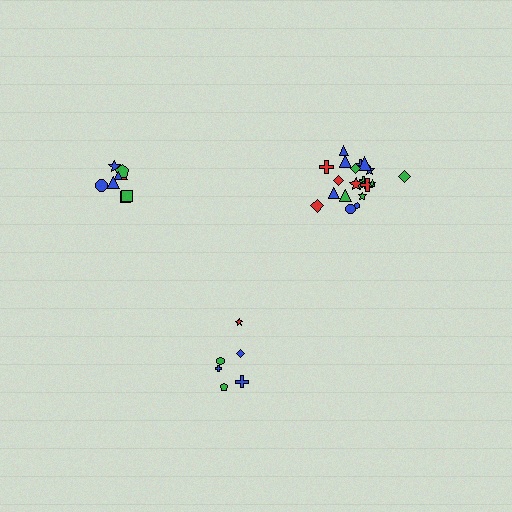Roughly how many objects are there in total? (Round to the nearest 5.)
Roughly 35 objects in total.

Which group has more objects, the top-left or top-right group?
The top-right group.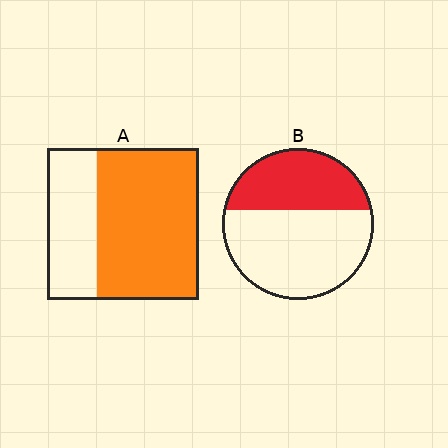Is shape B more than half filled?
No.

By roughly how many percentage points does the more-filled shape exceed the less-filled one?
By roughly 30 percentage points (A over B).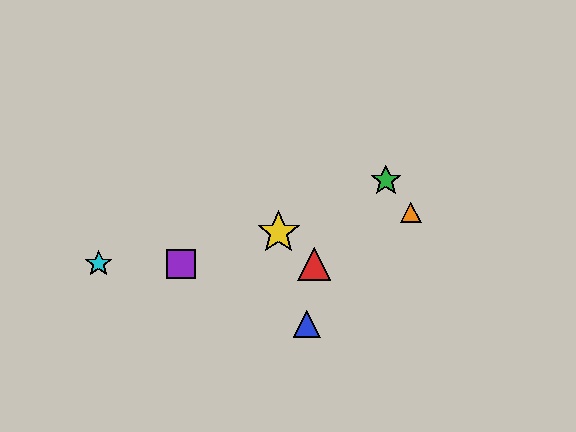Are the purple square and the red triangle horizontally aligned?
Yes, both are at y≈264.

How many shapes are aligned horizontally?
3 shapes (the red triangle, the purple square, the cyan star) are aligned horizontally.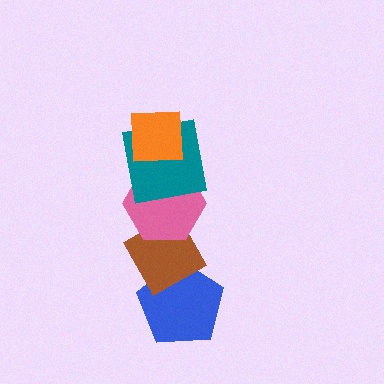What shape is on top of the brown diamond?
The pink hexagon is on top of the brown diamond.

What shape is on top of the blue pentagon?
The brown diamond is on top of the blue pentagon.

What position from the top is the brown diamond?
The brown diamond is 4th from the top.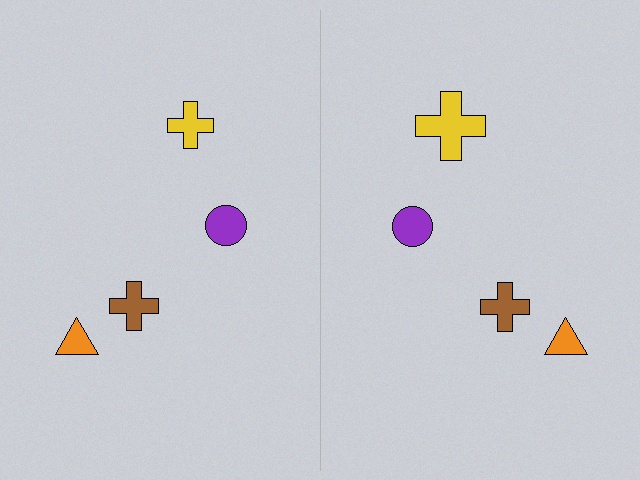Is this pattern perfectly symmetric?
No, the pattern is not perfectly symmetric. The yellow cross on the right side has a different size than its mirror counterpart.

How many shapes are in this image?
There are 8 shapes in this image.